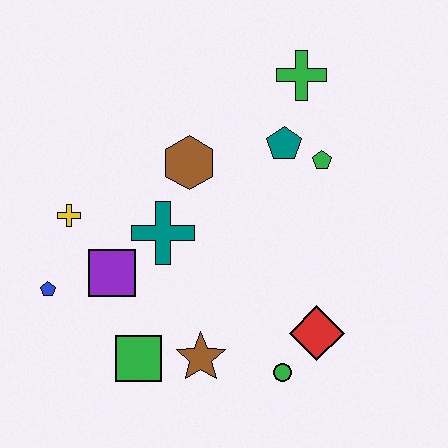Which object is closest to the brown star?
The green square is closest to the brown star.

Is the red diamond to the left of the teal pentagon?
No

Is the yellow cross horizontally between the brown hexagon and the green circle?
No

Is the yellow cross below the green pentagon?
Yes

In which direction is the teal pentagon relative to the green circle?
The teal pentagon is above the green circle.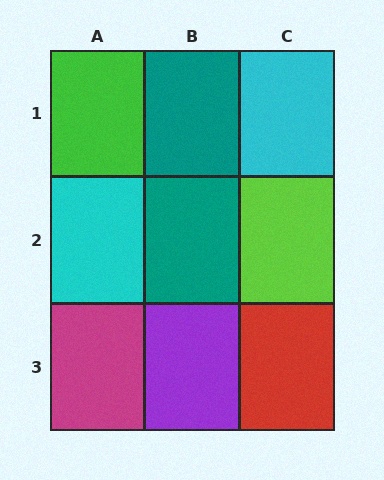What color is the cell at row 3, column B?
Purple.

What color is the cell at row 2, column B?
Teal.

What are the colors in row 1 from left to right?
Green, teal, cyan.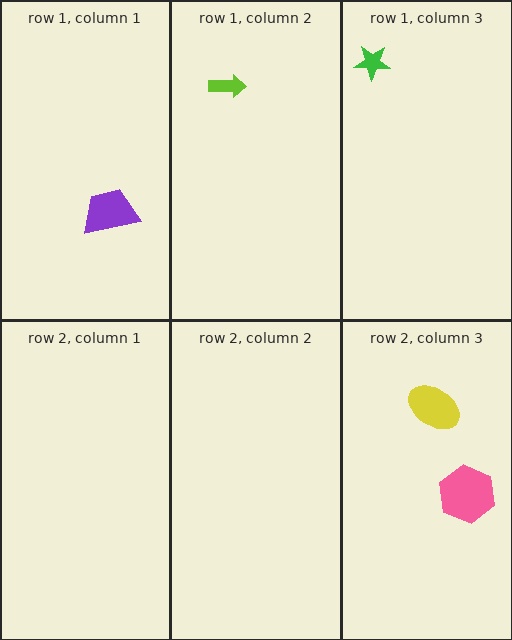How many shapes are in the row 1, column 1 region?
1.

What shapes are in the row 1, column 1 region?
The purple trapezoid.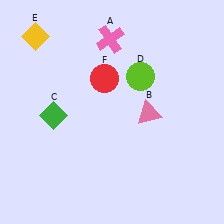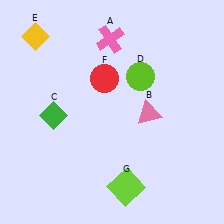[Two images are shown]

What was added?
A lime square (G) was added in Image 2.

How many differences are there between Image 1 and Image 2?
There is 1 difference between the two images.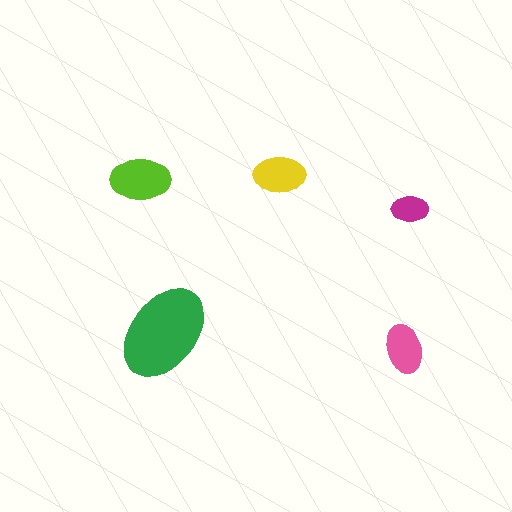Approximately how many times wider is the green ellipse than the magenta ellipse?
About 2.5 times wider.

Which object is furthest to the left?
The lime ellipse is leftmost.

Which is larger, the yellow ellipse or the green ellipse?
The green one.